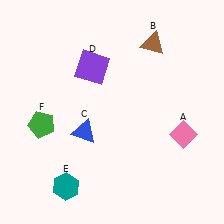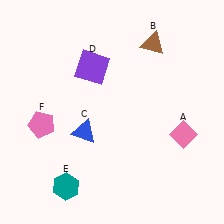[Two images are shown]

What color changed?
The pentagon (F) changed from green in Image 1 to pink in Image 2.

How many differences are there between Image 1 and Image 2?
There is 1 difference between the two images.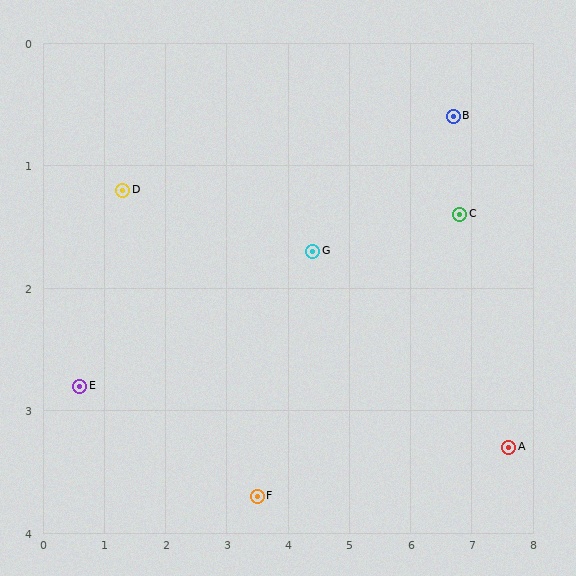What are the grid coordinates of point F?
Point F is at approximately (3.5, 3.7).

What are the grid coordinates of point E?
Point E is at approximately (0.6, 2.8).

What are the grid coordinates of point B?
Point B is at approximately (6.7, 0.6).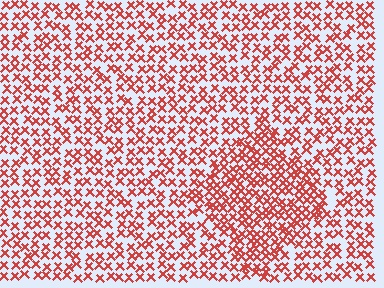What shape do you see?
I see a diamond.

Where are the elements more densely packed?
The elements are more densely packed inside the diamond boundary.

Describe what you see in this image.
The image contains small red elements arranged at two different densities. A diamond-shaped region is visible where the elements are more densely packed than the surrounding area.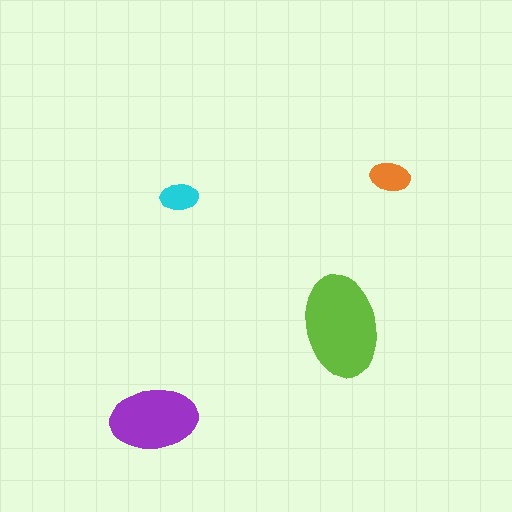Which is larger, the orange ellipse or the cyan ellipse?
The orange one.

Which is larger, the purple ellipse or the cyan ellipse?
The purple one.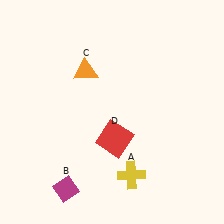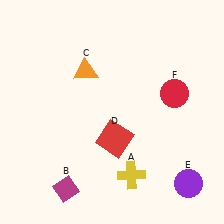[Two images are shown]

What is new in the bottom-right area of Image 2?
A purple circle (E) was added in the bottom-right area of Image 2.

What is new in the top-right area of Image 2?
A red circle (F) was added in the top-right area of Image 2.